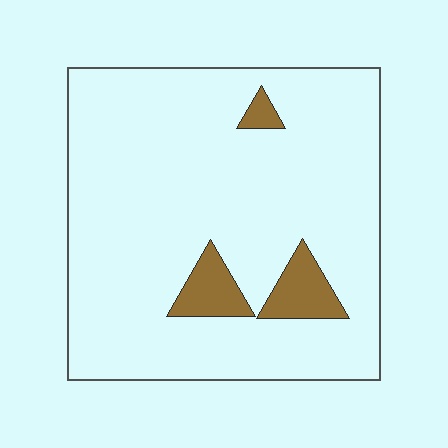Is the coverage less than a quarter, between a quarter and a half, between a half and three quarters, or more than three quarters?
Less than a quarter.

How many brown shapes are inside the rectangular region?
3.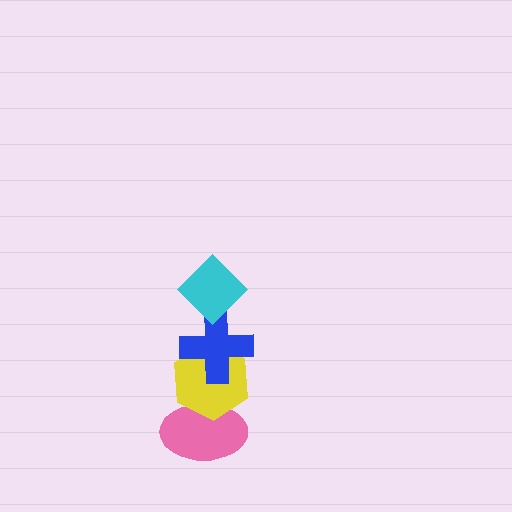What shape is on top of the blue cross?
The cyan diamond is on top of the blue cross.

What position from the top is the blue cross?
The blue cross is 2nd from the top.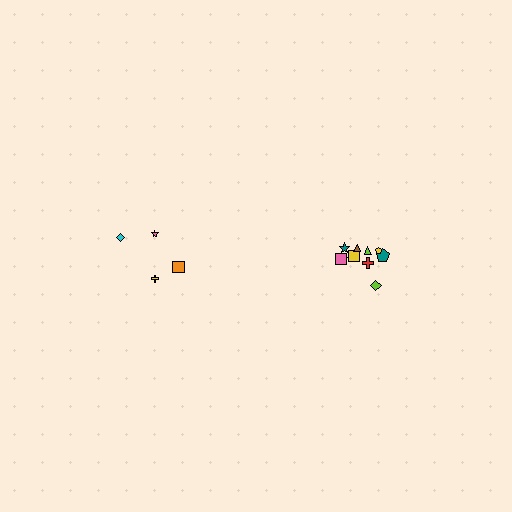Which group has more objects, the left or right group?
The right group.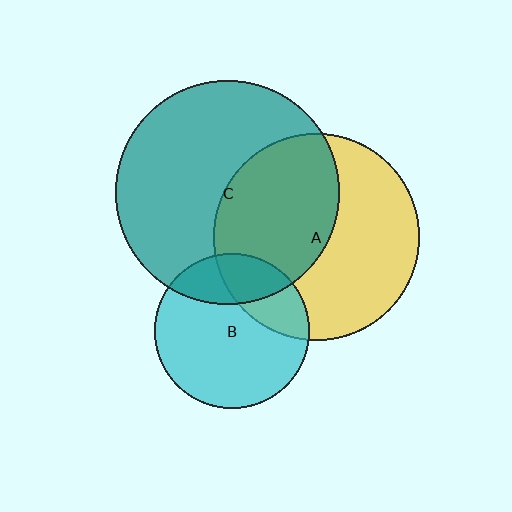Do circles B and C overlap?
Yes.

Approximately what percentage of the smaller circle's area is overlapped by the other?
Approximately 25%.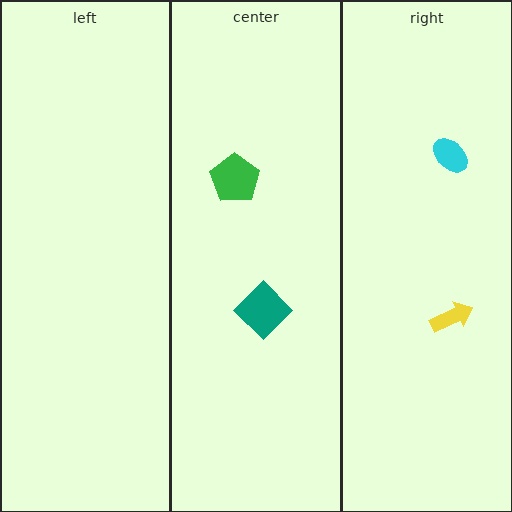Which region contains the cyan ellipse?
The right region.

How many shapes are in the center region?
2.